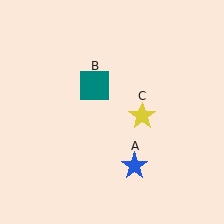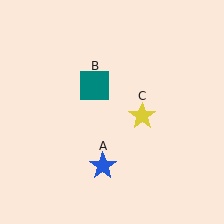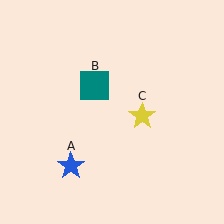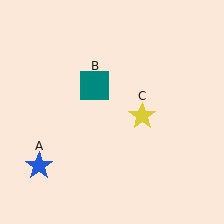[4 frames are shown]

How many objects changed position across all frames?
1 object changed position: blue star (object A).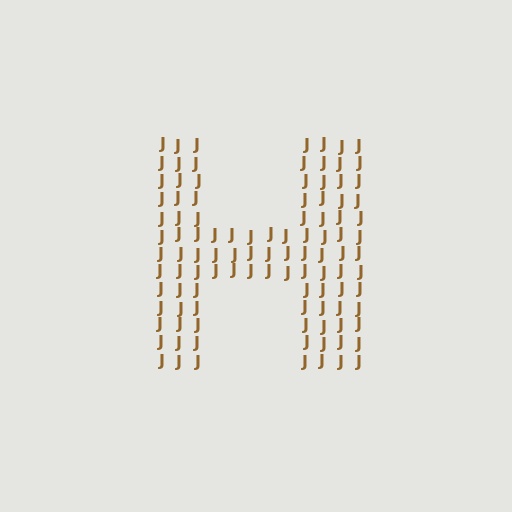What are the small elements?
The small elements are letter J's.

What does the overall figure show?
The overall figure shows the letter H.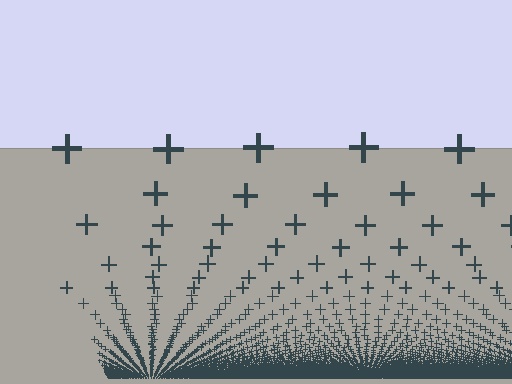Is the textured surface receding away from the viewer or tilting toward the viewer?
The surface appears to tilt toward the viewer. Texture elements get larger and sparser toward the top.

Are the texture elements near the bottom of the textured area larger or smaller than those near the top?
Smaller. The gradient is inverted — elements near the bottom are smaller and denser.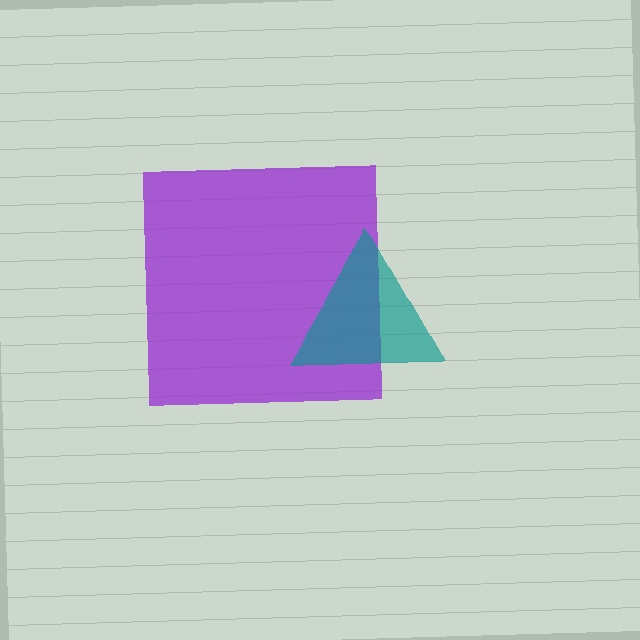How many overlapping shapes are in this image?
There are 2 overlapping shapes in the image.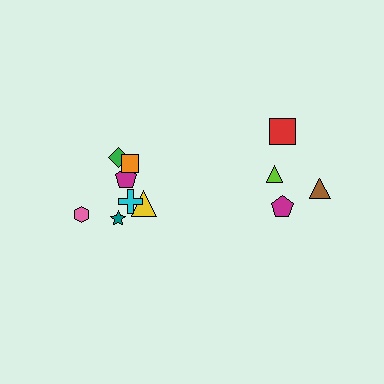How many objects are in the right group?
There are 4 objects.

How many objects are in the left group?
There are 7 objects.